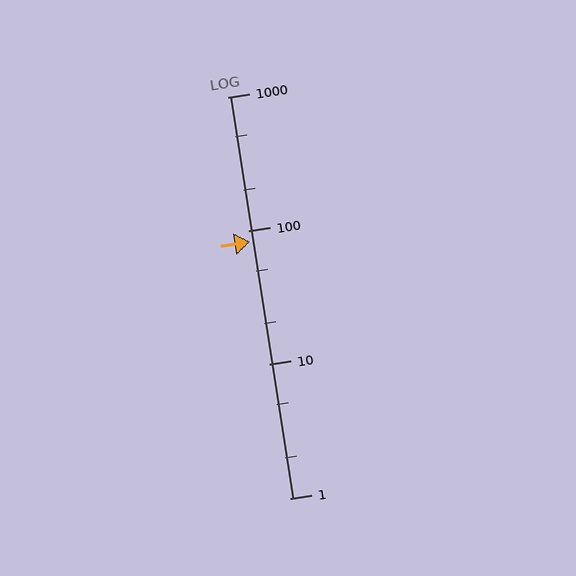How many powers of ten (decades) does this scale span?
The scale spans 3 decades, from 1 to 1000.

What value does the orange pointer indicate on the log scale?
The pointer indicates approximately 83.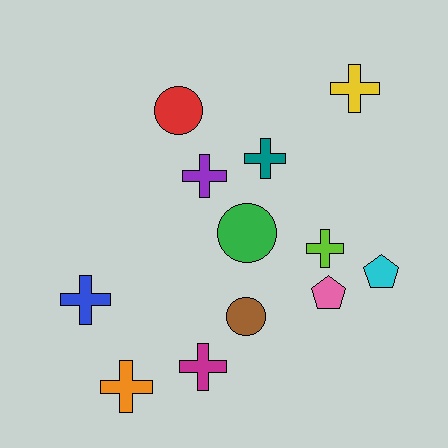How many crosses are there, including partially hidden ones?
There are 7 crosses.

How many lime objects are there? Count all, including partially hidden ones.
There is 1 lime object.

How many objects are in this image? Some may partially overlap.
There are 12 objects.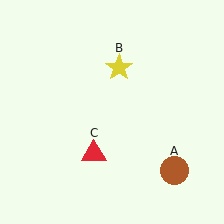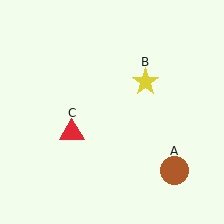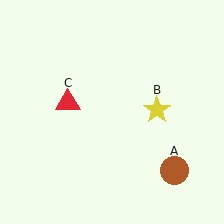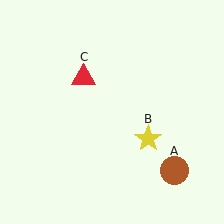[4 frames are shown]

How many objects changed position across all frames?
2 objects changed position: yellow star (object B), red triangle (object C).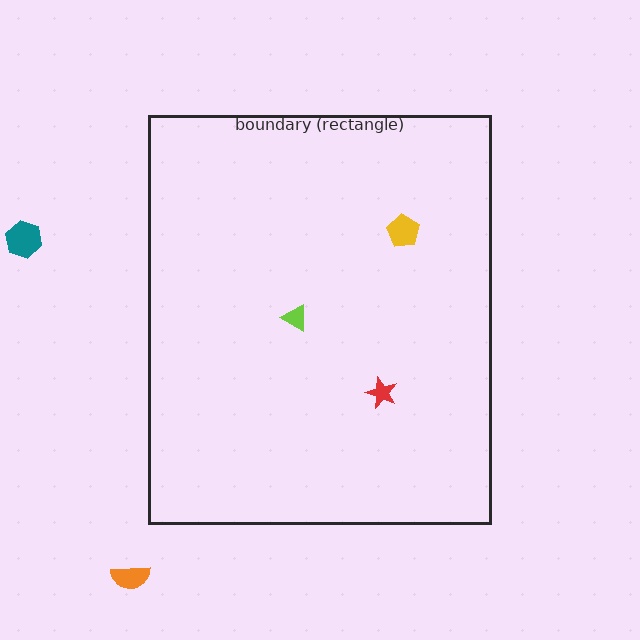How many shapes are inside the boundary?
3 inside, 2 outside.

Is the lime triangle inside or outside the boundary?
Inside.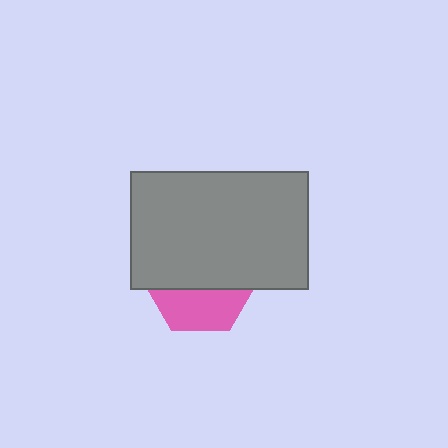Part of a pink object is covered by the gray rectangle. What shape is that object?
It is a hexagon.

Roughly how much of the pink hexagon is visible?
A small part of it is visible (roughly 39%).